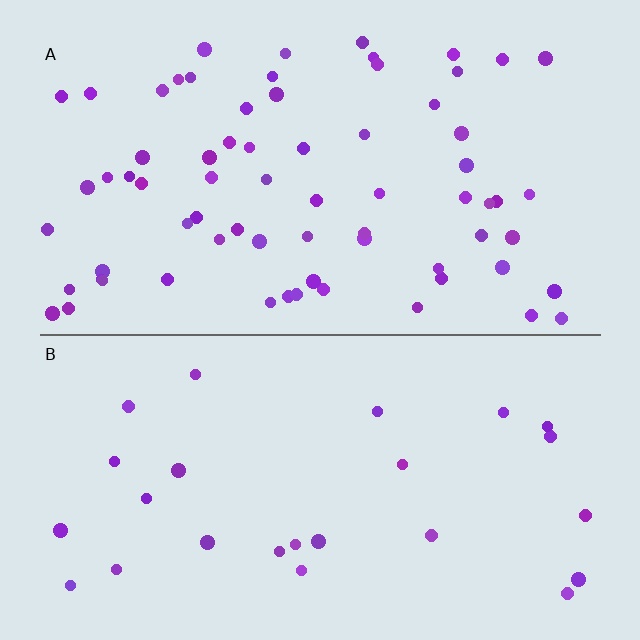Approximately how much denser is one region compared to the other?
Approximately 2.8× — region A over region B.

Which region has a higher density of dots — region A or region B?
A (the top).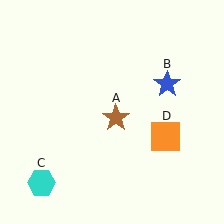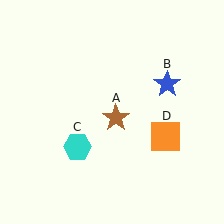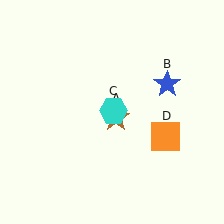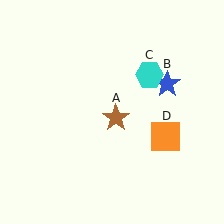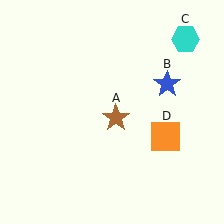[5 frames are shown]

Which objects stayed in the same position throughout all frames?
Brown star (object A) and blue star (object B) and orange square (object D) remained stationary.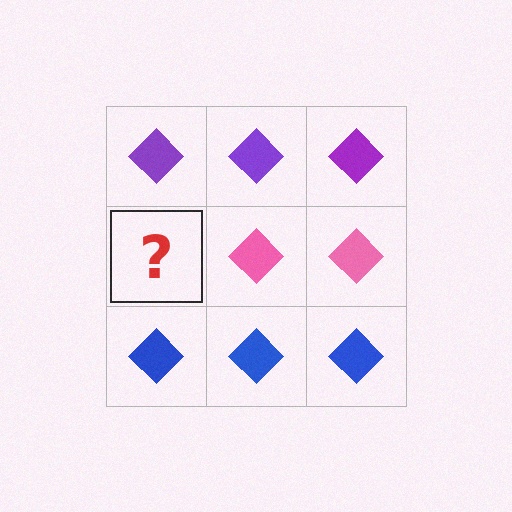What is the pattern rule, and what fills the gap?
The rule is that each row has a consistent color. The gap should be filled with a pink diamond.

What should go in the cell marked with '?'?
The missing cell should contain a pink diamond.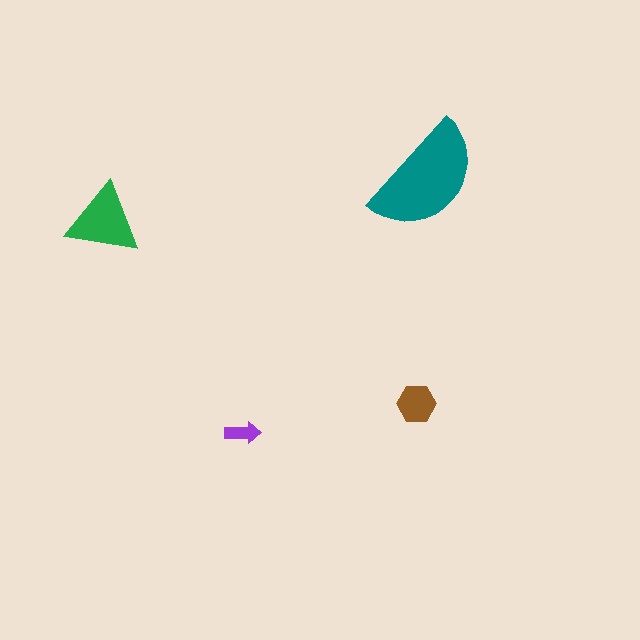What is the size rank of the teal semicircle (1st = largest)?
1st.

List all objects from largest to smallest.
The teal semicircle, the green triangle, the brown hexagon, the purple arrow.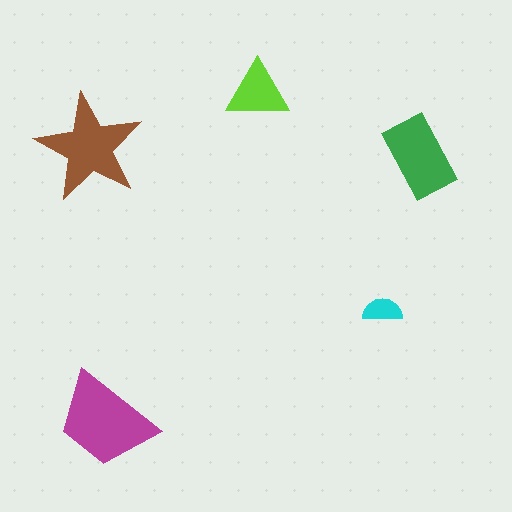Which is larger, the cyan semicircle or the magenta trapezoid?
The magenta trapezoid.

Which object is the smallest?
The cyan semicircle.